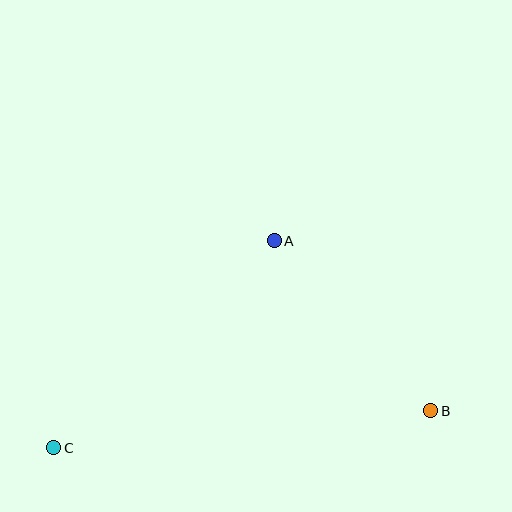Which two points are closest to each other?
Points A and B are closest to each other.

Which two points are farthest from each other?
Points B and C are farthest from each other.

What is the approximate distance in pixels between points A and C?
The distance between A and C is approximately 303 pixels.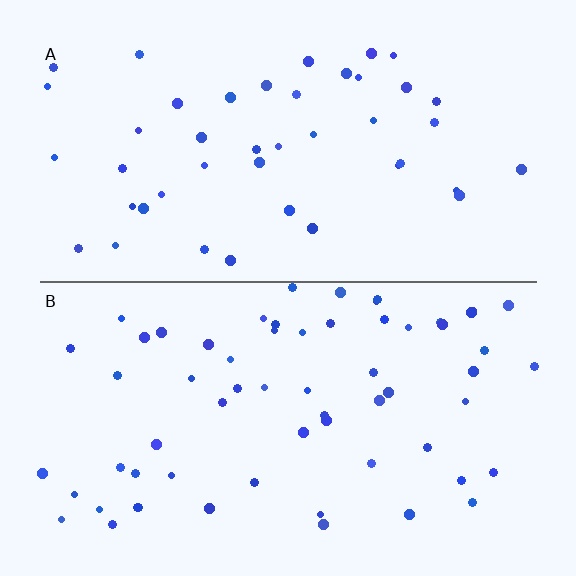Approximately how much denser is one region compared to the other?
Approximately 1.4× — region B over region A.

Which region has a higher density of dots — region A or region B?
B (the bottom).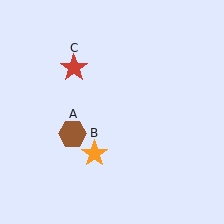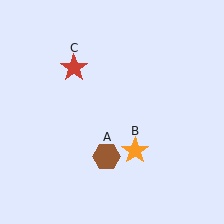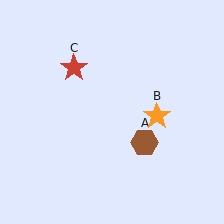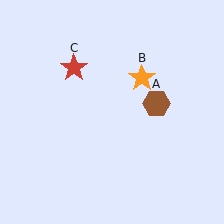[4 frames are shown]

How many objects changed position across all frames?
2 objects changed position: brown hexagon (object A), orange star (object B).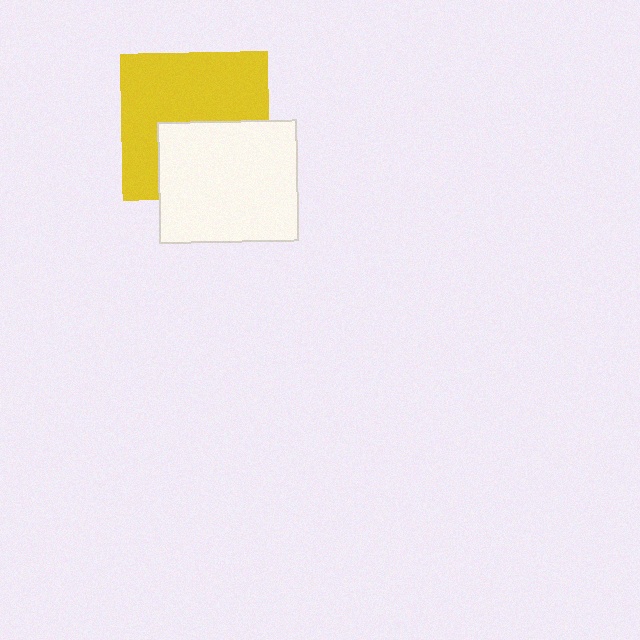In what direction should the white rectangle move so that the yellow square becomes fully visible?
The white rectangle should move down. That is the shortest direction to clear the overlap and leave the yellow square fully visible.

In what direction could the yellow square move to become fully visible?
The yellow square could move up. That would shift it out from behind the white rectangle entirely.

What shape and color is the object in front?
The object in front is a white rectangle.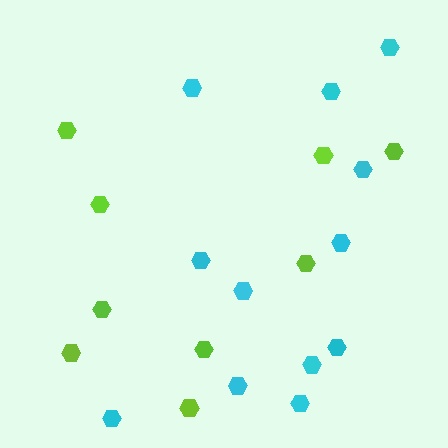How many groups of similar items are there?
There are 2 groups: one group of cyan hexagons (12) and one group of lime hexagons (9).